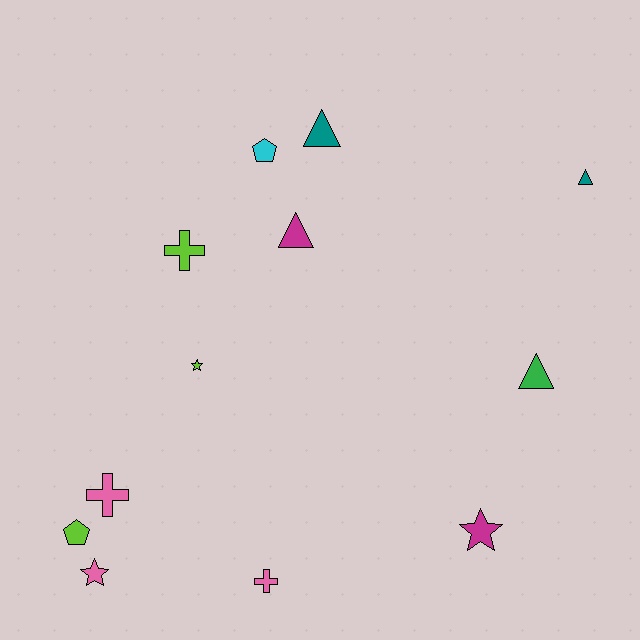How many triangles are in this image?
There are 4 triangles.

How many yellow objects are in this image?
There are no yellow objects.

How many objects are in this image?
There are 12 objects.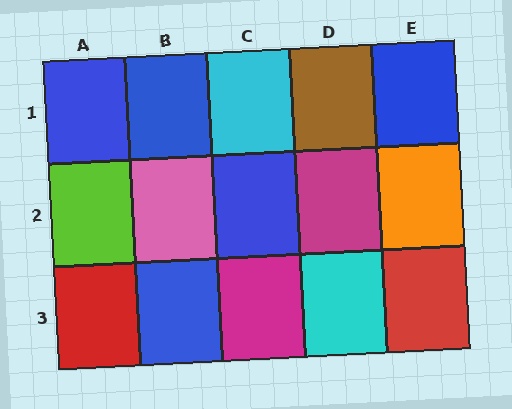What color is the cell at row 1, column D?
Brown.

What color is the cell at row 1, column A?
Blue.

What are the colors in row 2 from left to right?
Lime, pink, blue, magenta, orange.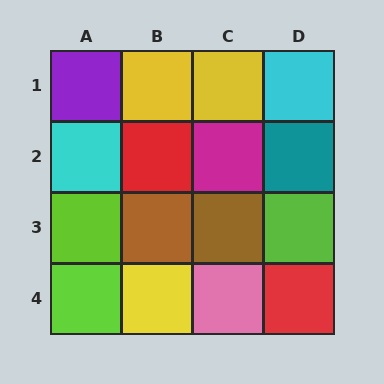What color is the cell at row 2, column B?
Red.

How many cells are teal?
1 cell is teal.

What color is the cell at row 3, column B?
Brown.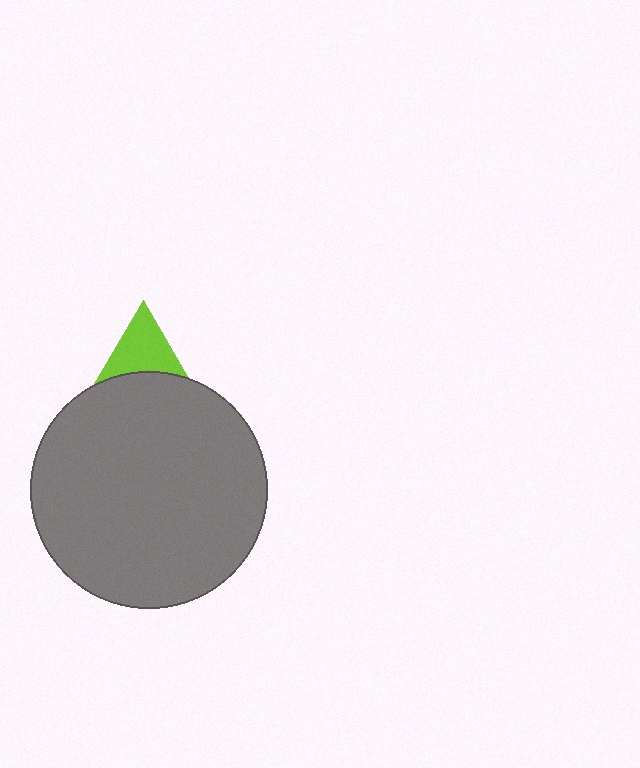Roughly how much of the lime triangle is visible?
About half of it is visible (roughly 51%).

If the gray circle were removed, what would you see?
You would see the complete lime triangle.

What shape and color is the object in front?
The object in front is a gray circle.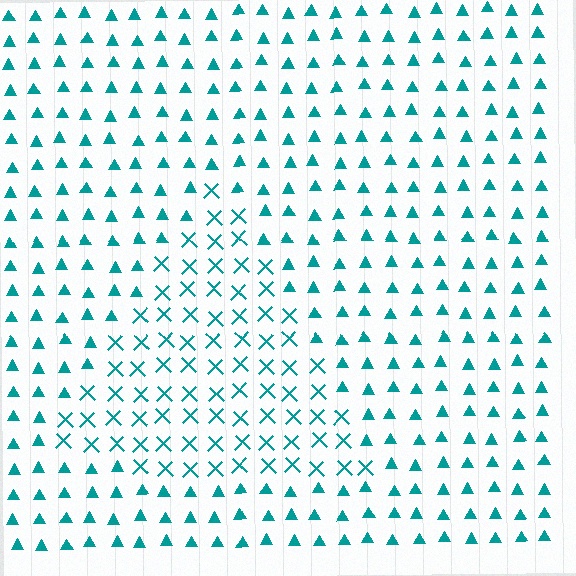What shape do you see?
I see a triangle.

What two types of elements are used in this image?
The image uses X marks inside the triangle region and triangles outside it.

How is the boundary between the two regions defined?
The boundary is defined by a change in element shape: X marks inside vs. triangles outside. All elements share the same color and spacing.